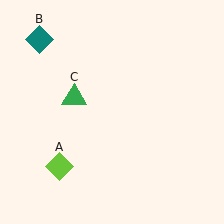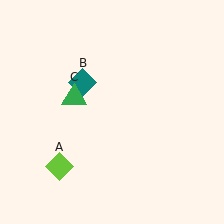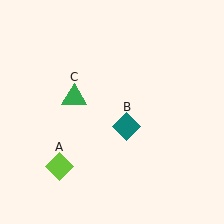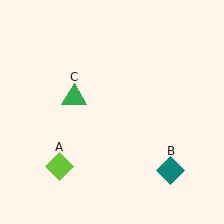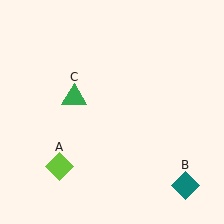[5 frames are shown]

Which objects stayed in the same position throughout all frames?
Lime diamond (object A) and green triangle (object C) remained stationary.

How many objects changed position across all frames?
1 object changed position: teal diamond (object B).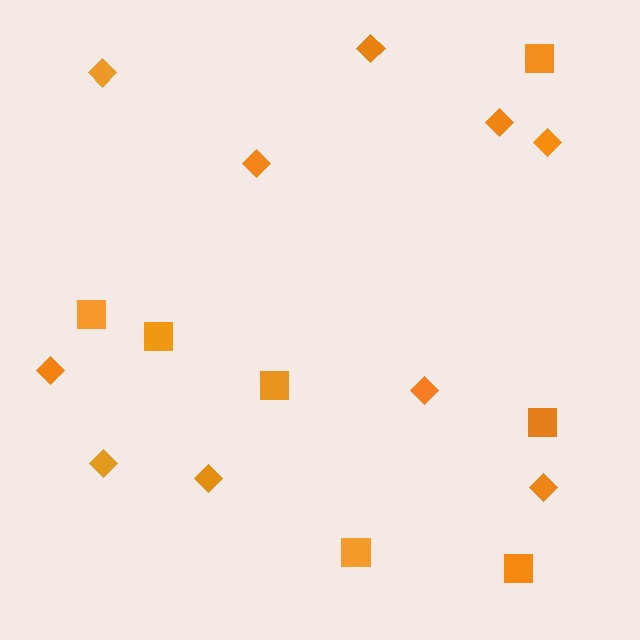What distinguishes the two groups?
There are 2 groups: one group of squares (7) and one group of diamonds (10).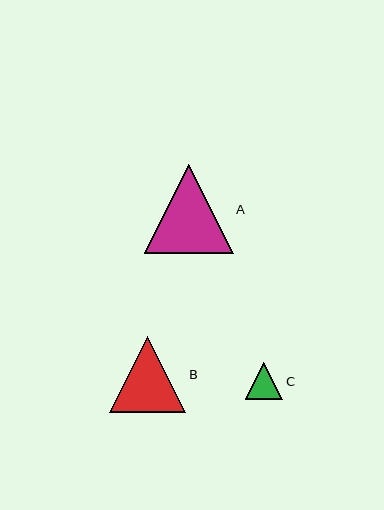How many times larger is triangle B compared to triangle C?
Triangle B is approximately 2.0 times the size of triangle C.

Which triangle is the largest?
Triangle A is the largest with a size of approximately 89 pixels.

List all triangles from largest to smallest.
From largest to smallest: A, B, C.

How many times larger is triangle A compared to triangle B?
Triangle A is approximately 1.2 times the size of triangle B.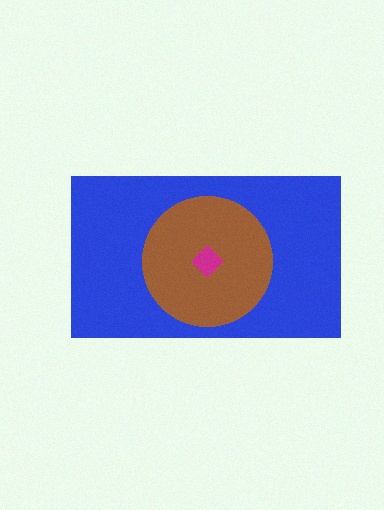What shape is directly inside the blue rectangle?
The brown circle.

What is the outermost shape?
The blue rectangle.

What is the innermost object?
The magenta diamond.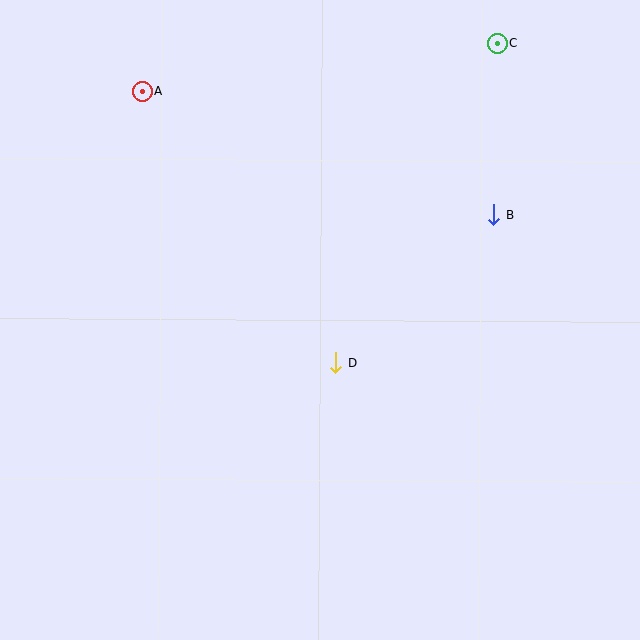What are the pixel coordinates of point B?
Point B is at (493, 215).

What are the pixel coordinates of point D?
Point D is at (336, 363).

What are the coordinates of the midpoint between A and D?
The midpoint between A and D is at (239, 227).